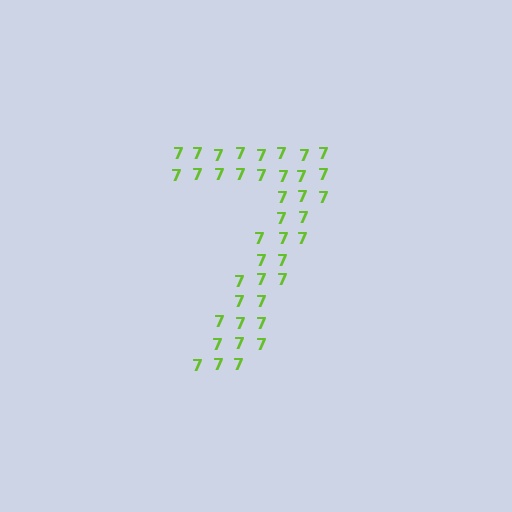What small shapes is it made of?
It is made of small digit 7's.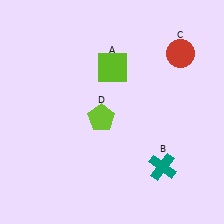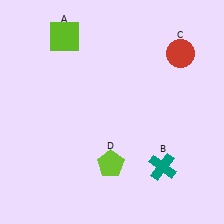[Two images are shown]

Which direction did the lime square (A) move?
The lime square (A) moved left.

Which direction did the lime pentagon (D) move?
The lime pentagon (D) moved down.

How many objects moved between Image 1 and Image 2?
2 objects moved between the two images.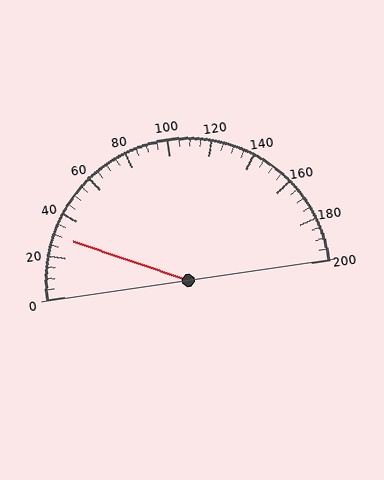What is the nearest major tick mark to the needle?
The nearest major tick mark is 40.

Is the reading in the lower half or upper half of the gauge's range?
The reading is in the lower half of the range (0 to 200).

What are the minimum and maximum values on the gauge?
The gauge ranges from 0 to 200.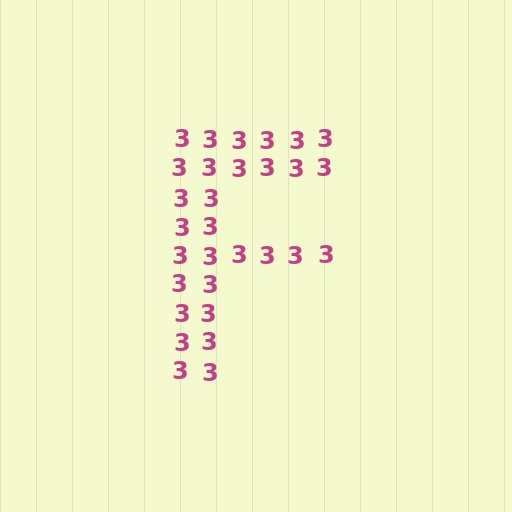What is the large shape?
The large shape is the letter F.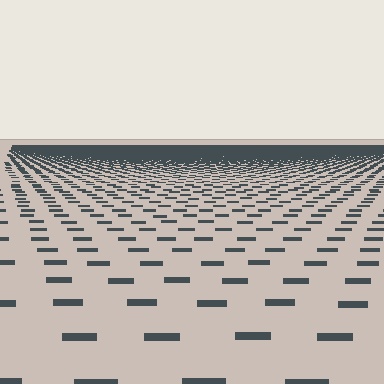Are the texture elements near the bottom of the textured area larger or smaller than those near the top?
Larger. Near the bottom, elements are closer to the viewer and appear at a bigger on-screen size.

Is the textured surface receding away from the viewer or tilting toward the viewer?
The surface is receding away from the viewer. Texture elements get smaller and denser toward the top.